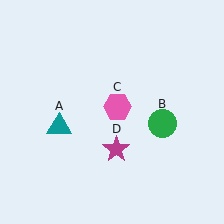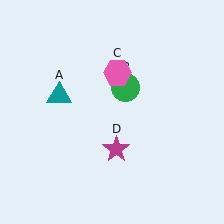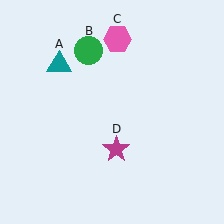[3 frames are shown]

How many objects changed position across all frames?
3 objects changed position: teal triangle (object A), green circle (object B), pink hexagon (object C).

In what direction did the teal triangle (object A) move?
The teal triangle (object A) moved up.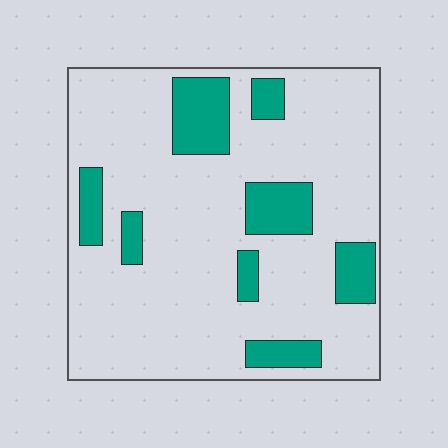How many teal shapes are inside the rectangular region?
8.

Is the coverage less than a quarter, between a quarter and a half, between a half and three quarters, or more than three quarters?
Less than a quarter.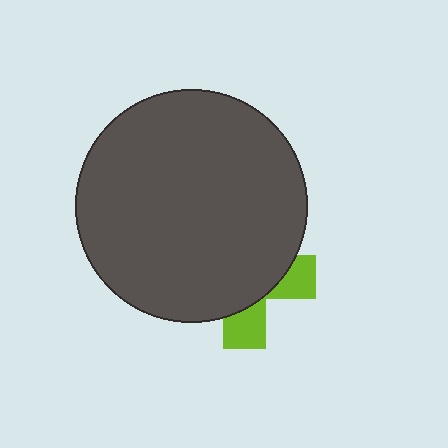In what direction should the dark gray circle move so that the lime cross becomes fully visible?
The dark gray circle should move up. That is the shortest direction to clear the overlap and leave the lime cross fully visible.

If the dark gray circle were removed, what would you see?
You would see the complete lime cross.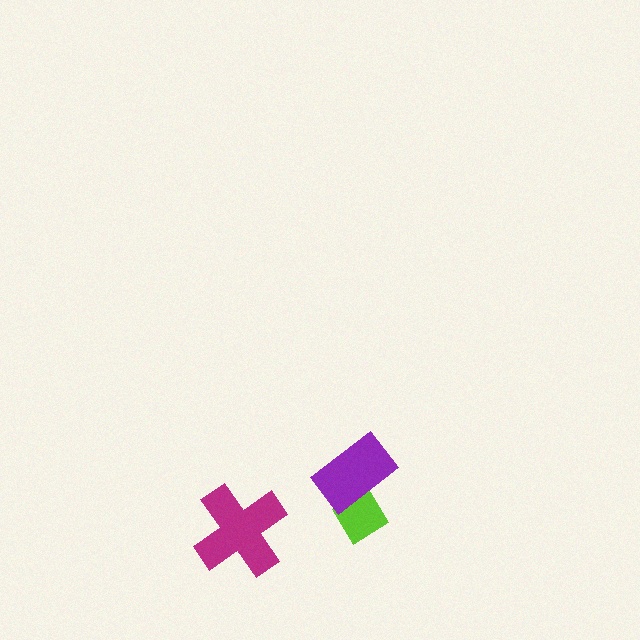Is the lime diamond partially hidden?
Yes, it is partially covered by another shape.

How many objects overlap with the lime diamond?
1 object overlaps with the lime diamond.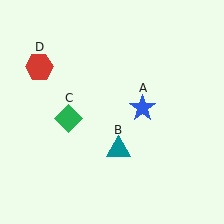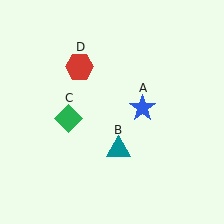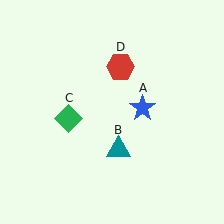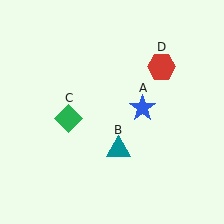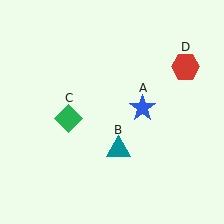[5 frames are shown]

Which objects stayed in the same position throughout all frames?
Blue star (object A) and teal triangle (object B) and green diamond (object C) remained stationary.